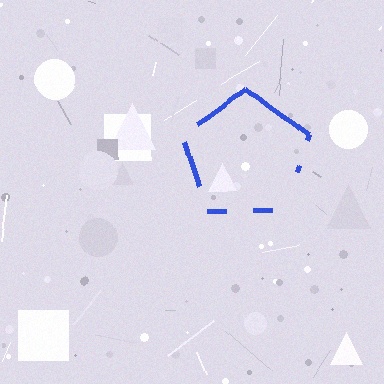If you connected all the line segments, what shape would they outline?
They would outline a pentagon.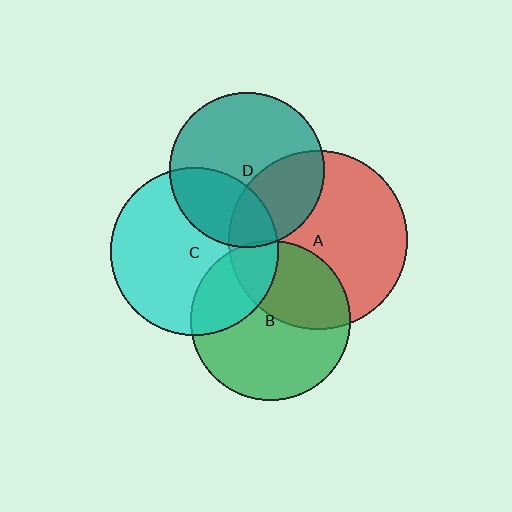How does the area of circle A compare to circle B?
Approximately 1.2 times.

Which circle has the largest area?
Circle A (red).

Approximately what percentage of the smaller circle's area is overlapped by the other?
Approximately 20%.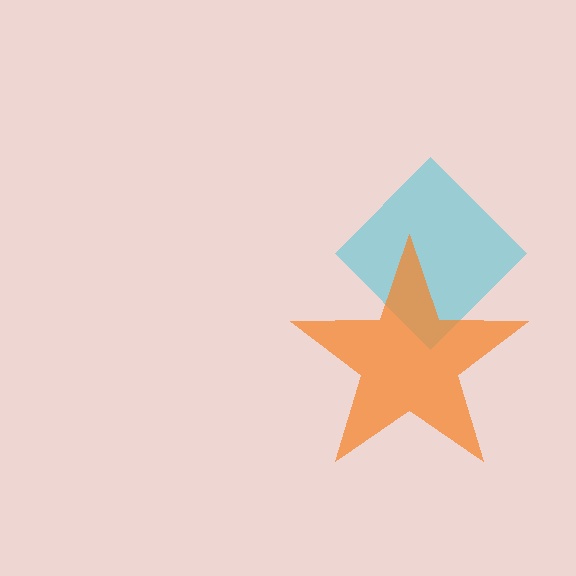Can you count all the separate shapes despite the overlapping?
Yes, there are 2 separate shapes.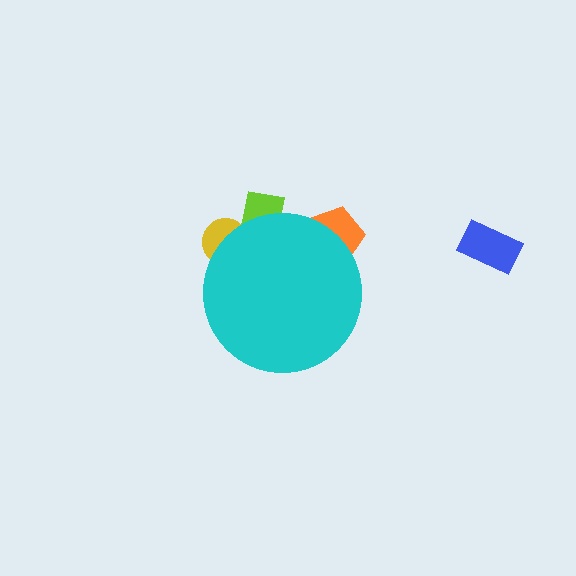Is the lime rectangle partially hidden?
Yes, the lime rectangle is partially hidden behind the cyan circle.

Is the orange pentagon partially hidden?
Yes, the orange pentagon is partially hidden behind the cyan circle.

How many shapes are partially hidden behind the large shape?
3 shapes are partially hidden.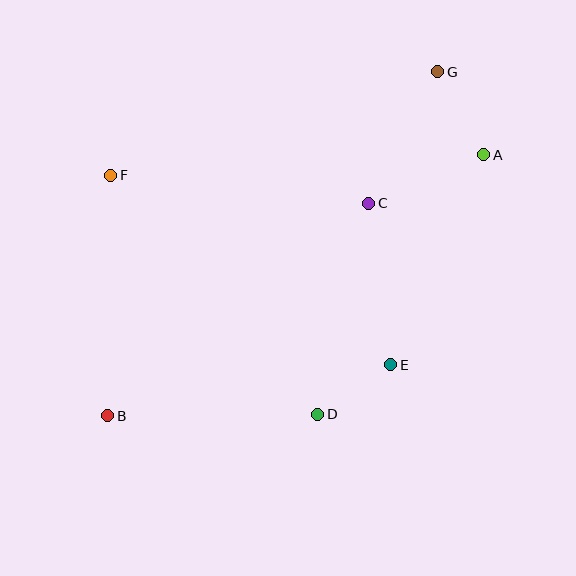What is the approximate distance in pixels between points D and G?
The distance between D and G is approximately 363 pixels.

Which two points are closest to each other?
Points D and E are closest to each other.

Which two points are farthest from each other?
Points B and G are farthest from each other.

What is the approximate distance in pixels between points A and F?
The distance between A and F is approximately 374 pixels.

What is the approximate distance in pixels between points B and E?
The distance between B and E is approximately 288 pixels.